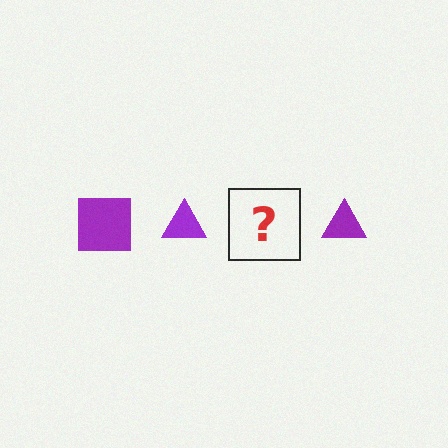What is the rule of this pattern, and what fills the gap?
The rule is that the pattern cycles through square, triangle shapes in purple. The gap should be filled with a purple square.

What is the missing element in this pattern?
The missing element is a purple square.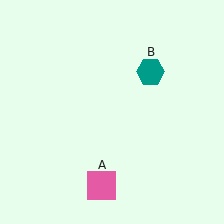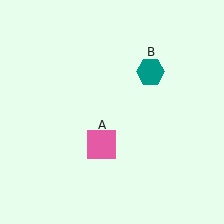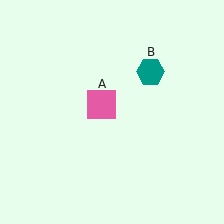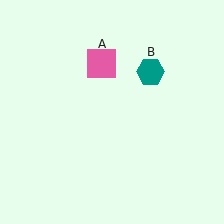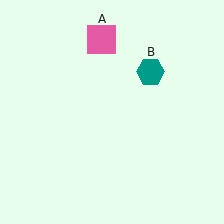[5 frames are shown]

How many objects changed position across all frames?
1 object changed position: pink square (object A).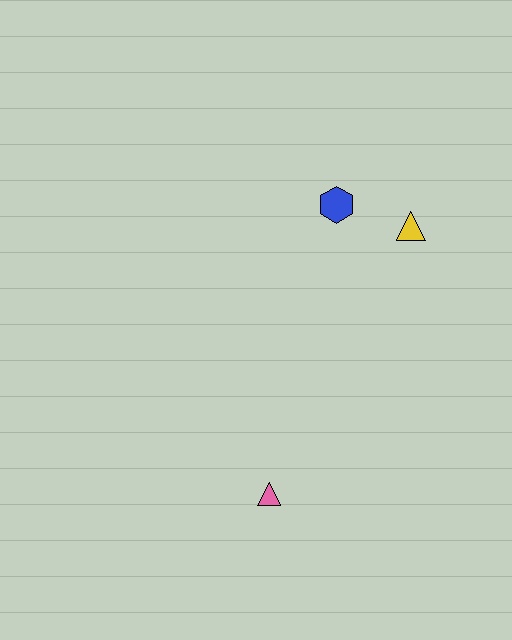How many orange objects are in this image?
There are no orange objects.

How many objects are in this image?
There are 3 objects.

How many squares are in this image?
There are no squares.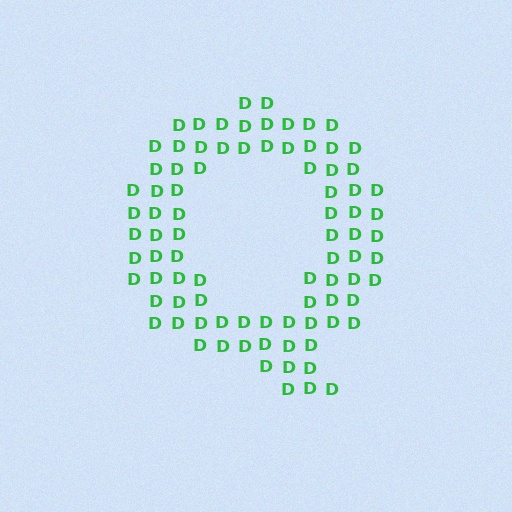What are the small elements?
The small elements are letter D's.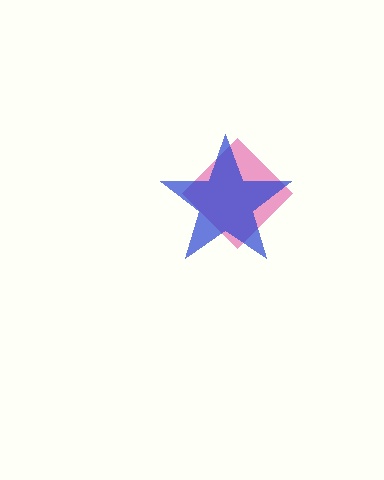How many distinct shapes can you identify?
There are 2 distinct shapes: a magenta diamond, a blue star.